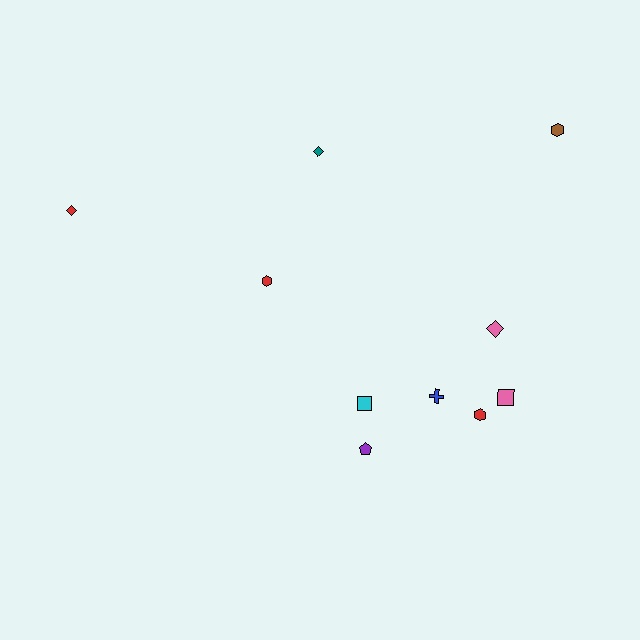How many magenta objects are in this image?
There are no magenta objects.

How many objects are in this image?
There are 10 objects.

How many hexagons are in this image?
There are 3 hexagons.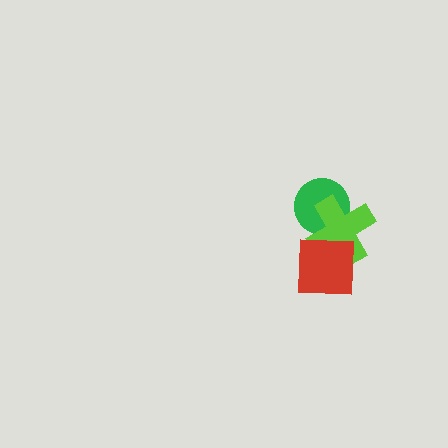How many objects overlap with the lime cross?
2 objects overlap with the lime cross.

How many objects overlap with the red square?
1 object overlaps with the red square.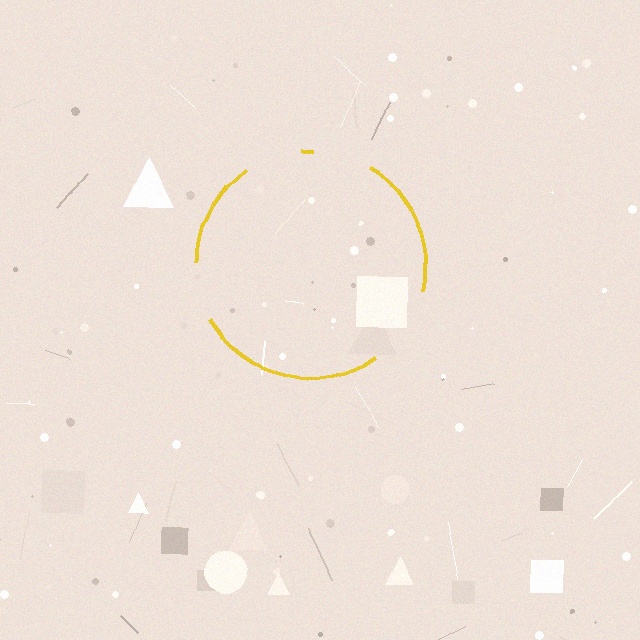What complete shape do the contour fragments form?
The contour fragments form a circle.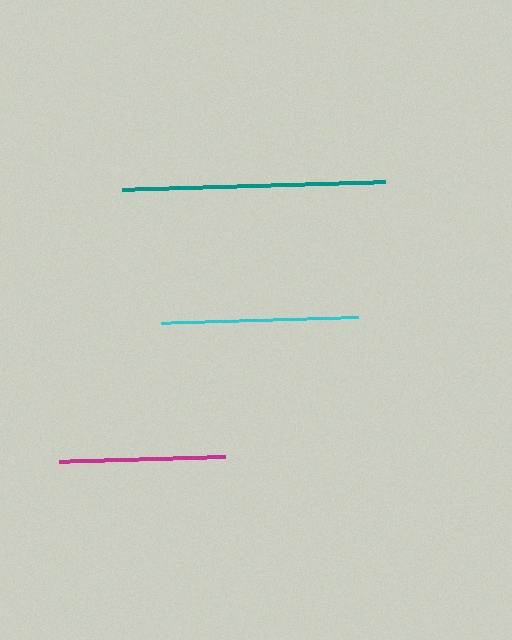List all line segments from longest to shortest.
From longest to shortest: teal, cyan, magenta.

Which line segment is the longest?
The teal line is the longest at approximately 264 pixels.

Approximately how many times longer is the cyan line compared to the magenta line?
The cyan line is approximately 1.2 times the length of the magenta line.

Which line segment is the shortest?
The magenta line is the shortest at approximately 166 pixels.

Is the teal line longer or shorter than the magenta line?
The teal line is longer than the magenta line.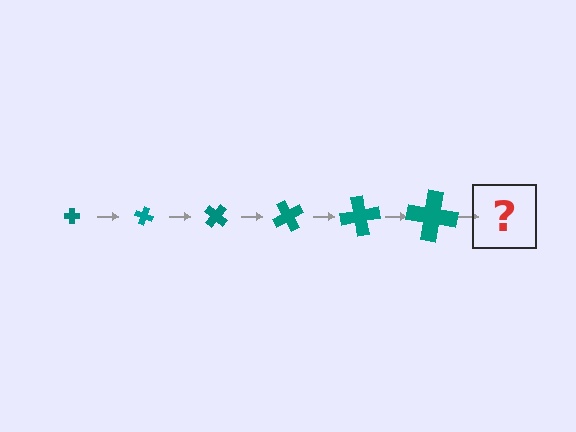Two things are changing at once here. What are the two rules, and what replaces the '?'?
The two rules are that the cross grows larger each step and it rotates 20 degrees each step. The '?' should be a cross, larger than the previous one and rotated 120 degrees from the start.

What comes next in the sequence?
The next element should be a cross, larger than the previous one and rotated 120 degrees from the start.